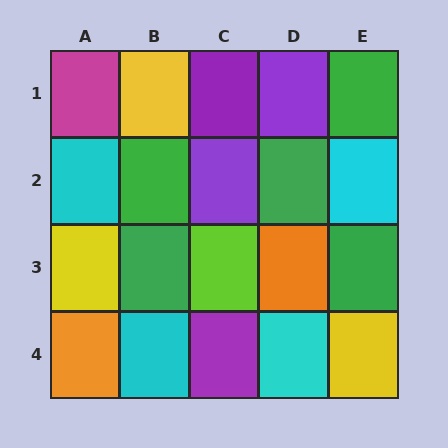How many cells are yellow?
3 cells are yellow.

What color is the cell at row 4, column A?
Orange.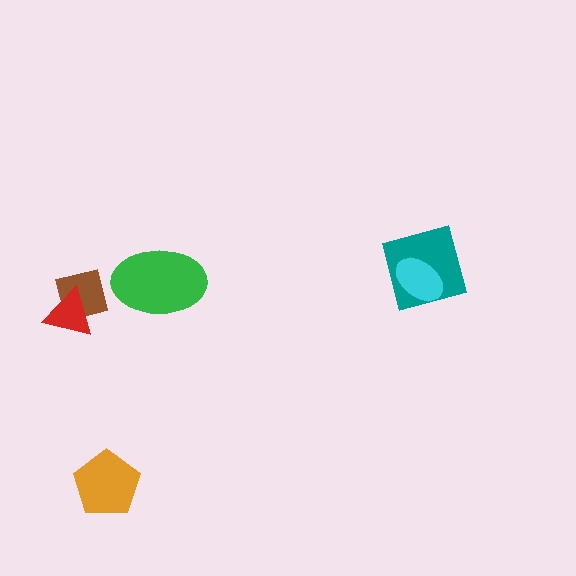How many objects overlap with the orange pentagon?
0 objects overlap with the orange pentagon.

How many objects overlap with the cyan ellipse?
1 object overlaps with the cyan ellipse.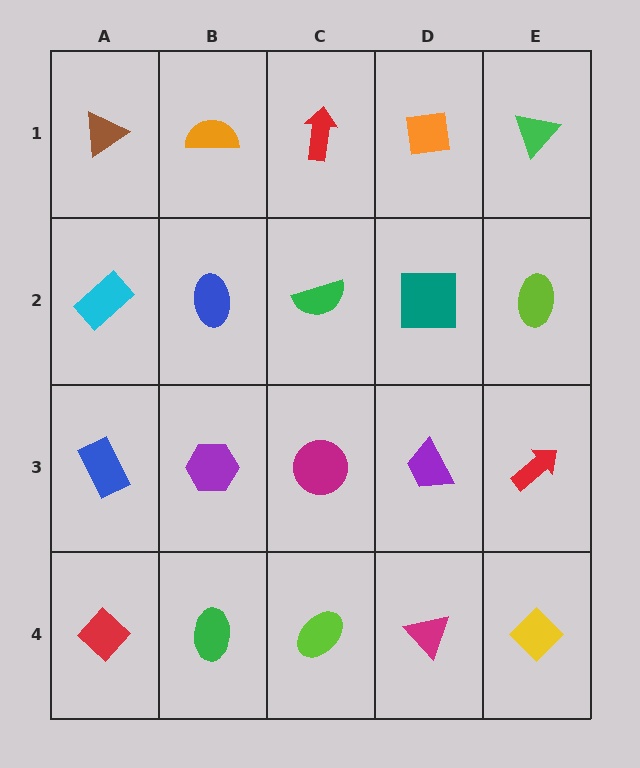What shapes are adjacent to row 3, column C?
A green semicircle (row 2, column C), a lime ellipse (row 4, column C), a purple hexagon (row 3, column B), a purple trapezoid (row 3, column D).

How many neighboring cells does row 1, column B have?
3.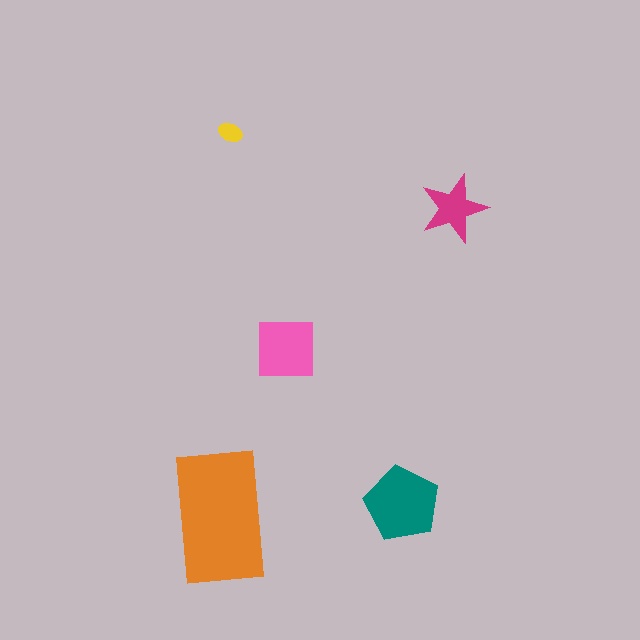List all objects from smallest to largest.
The yellow ellipse, the magenta star, the pink square, the teal pentagon, the orange rectangle.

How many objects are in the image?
There are 5 objects in the image.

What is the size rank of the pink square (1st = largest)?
3rd.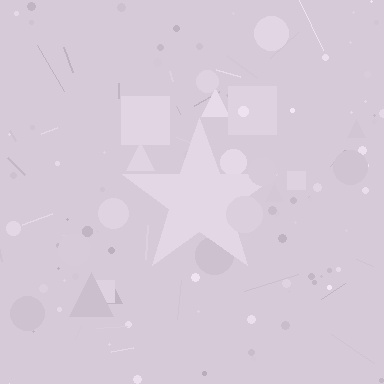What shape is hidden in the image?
A star is hidden in the image.